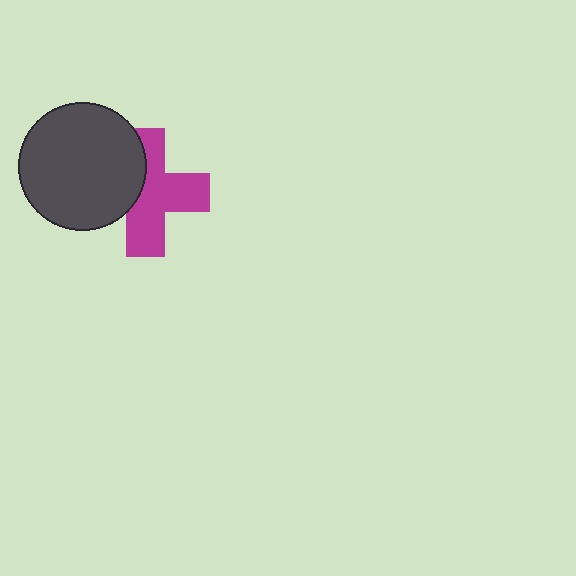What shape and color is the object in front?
The object in front is a dark gray circle.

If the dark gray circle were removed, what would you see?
You would see the complete magenta cross.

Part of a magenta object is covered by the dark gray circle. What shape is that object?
It is a cross.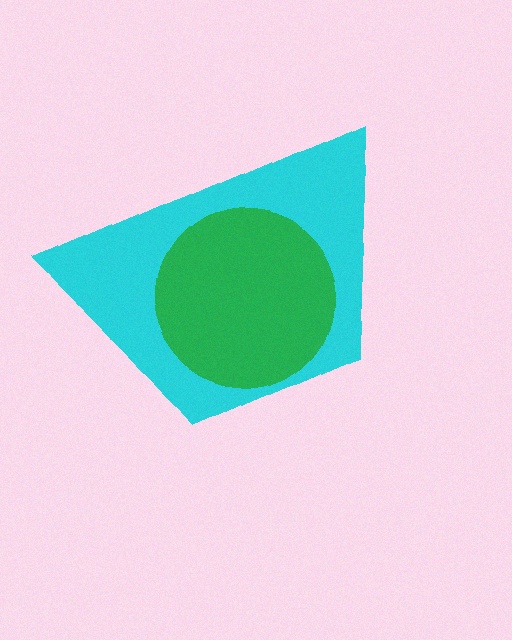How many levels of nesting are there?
2.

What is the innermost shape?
The green circle.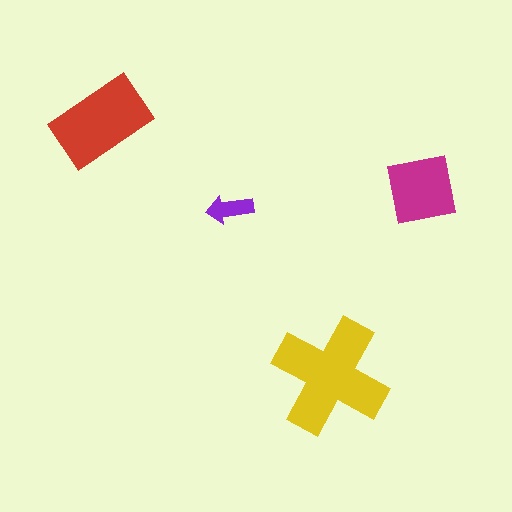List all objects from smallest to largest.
The purple arrow, the magenta square, the red rectangle, the yellow cross.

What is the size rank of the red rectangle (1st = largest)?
2nd.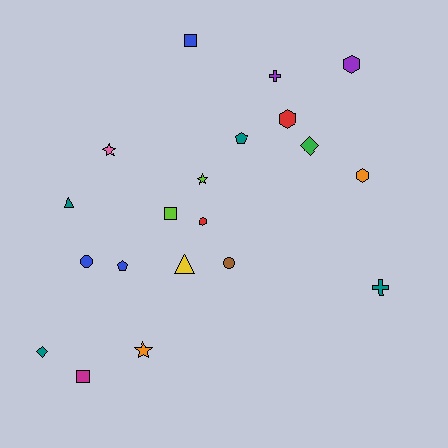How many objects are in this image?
There are 20 objects.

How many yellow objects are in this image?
There is 1 yellow object.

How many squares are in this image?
There are 3 squares.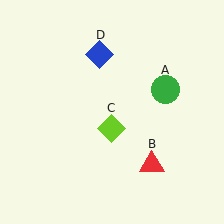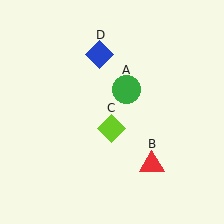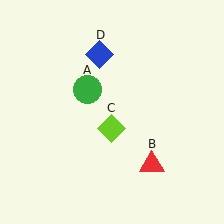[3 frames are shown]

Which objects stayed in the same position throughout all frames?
Red triangle (object B) and lime diamond (object C) and blue diamond (object D) remained stationary.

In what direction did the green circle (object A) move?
The green circle (object A) moved left.